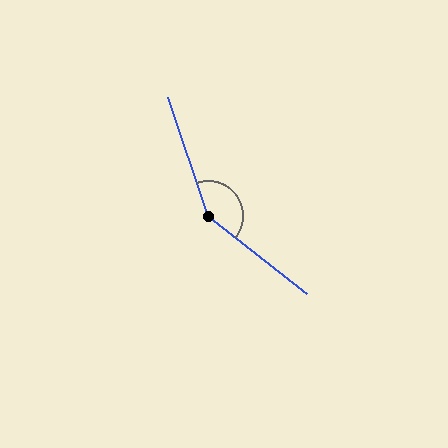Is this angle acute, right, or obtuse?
It is obtuse.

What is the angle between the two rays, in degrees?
Approximately 147 degrees.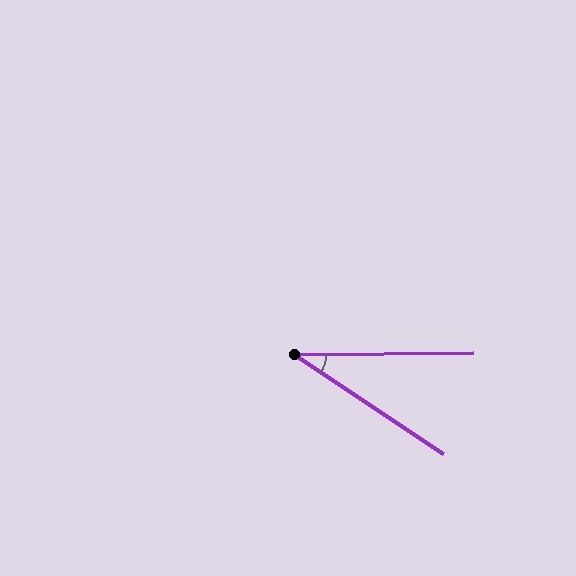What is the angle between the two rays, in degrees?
Approximately 34 degrees.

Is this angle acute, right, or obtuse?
It is acute.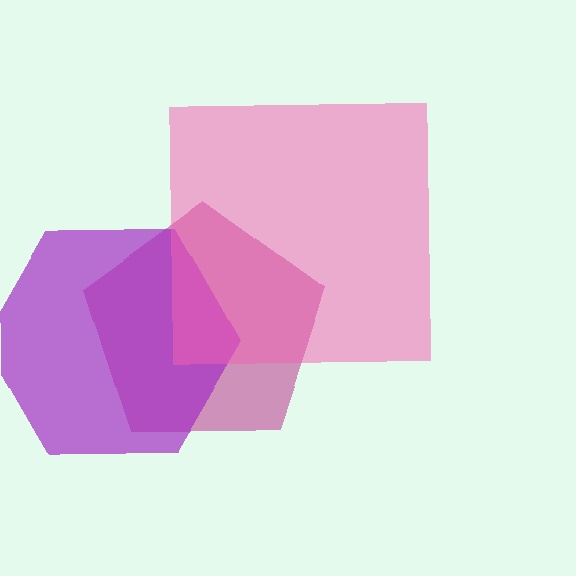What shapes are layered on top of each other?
The layered shapes are: a magenta pentagon, a purple hexagon, a pink square.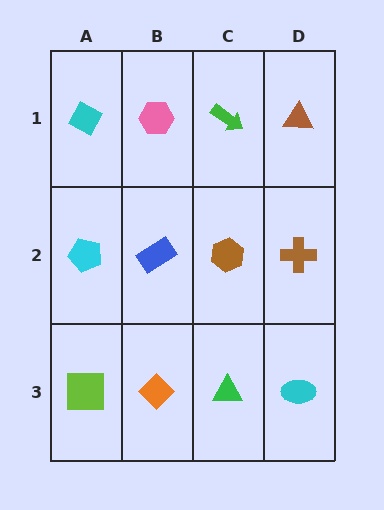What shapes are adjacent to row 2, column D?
A brown triangle (row 1, column D), a cyan ellipse (row 3, column D), a brown hexagon (row 2, column C).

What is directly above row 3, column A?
A cyan pentagon.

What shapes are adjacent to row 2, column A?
A cyan diamond (row 1, column A), a lime square (row 3, column A), a blue rectangle (row 2, column B).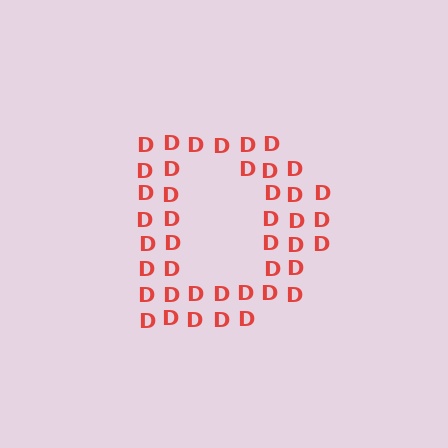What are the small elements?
The small elements are letter D's.